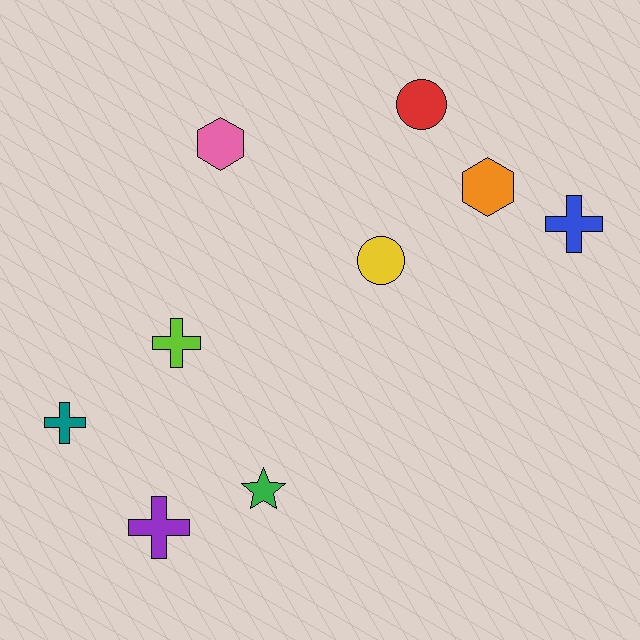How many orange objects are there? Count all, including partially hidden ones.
There is 1 orange object.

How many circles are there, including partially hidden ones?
There are 2 circles.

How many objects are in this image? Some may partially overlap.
There are 9 objects.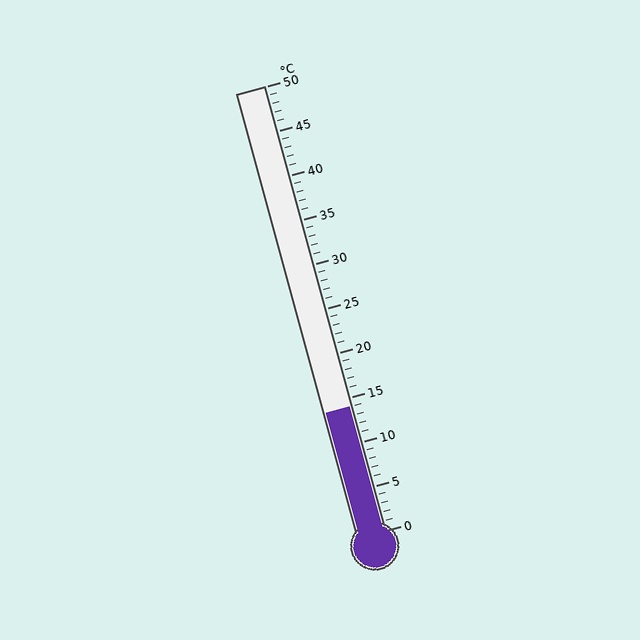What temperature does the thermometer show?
The thermometer shows approximately 14°C.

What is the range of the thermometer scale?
The thermometer scale ranges from 0°C to 50°C.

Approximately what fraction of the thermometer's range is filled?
The thermometer is filled to approximately 30% of its range.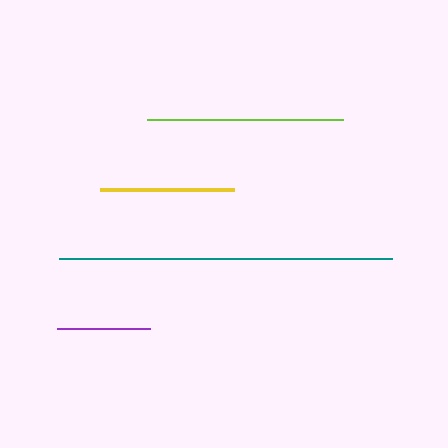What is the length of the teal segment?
The teal segment is approximately 333 pixels long.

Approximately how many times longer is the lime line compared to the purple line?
The lime line is approximately 2.1 times the length of the purple line.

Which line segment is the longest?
The teal line is the longest at approximately 333 pixels.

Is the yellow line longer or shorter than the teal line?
The teal line is longer than the yellow line.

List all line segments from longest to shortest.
From longest to shortest: teal, lime, yellow, purple.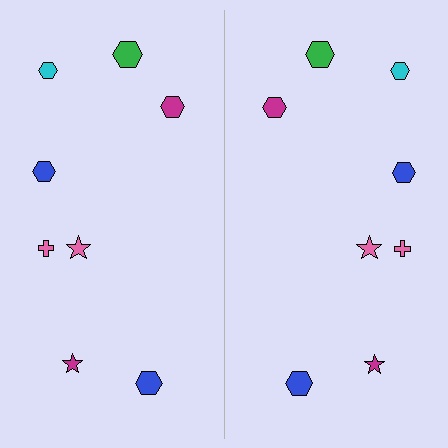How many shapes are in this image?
There are 16 shapes in this image.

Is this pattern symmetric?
Yes, this pattern has bilateral (reflection) symmetry.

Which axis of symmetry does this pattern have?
The pattern has a vertical axis of symmetry running through the center of the image.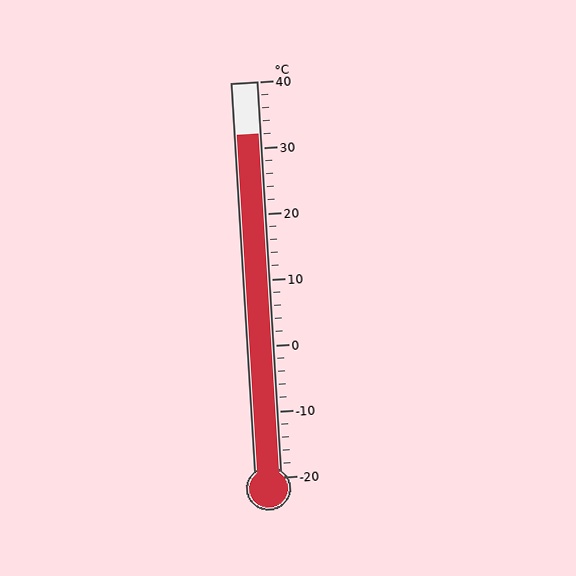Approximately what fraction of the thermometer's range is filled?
The thermometer is filled to approximately 85% of its range.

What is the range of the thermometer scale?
The thermometer scale ranges from -20°C to 40°C.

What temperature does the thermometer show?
The thermometer shows approximately 32°C.